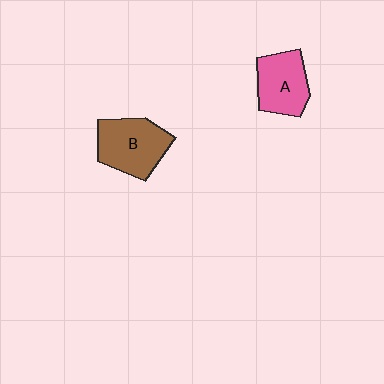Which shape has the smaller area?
Shape A (pink).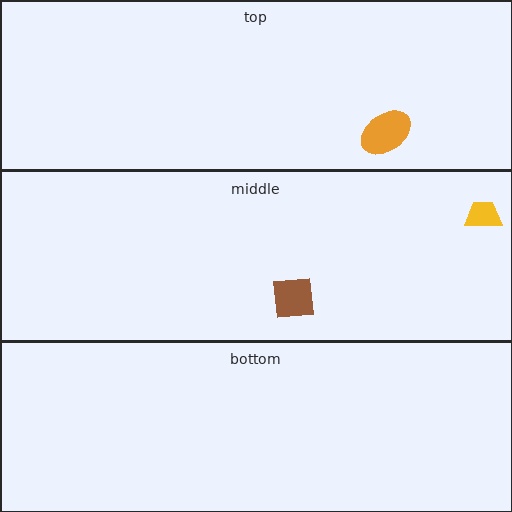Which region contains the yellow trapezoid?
The middle region.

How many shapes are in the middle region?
2.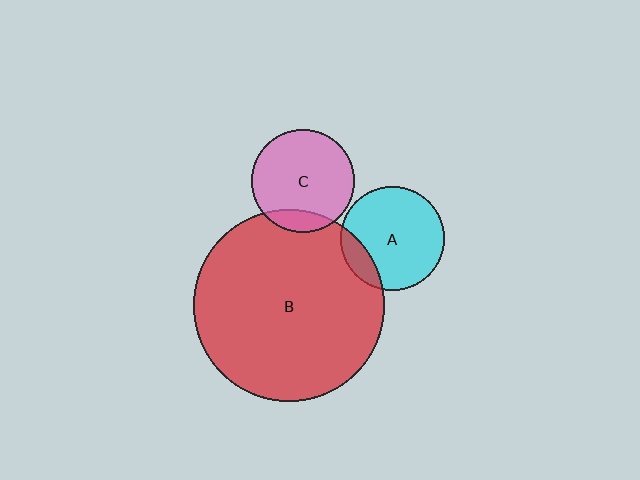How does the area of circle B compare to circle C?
Approximately 3.4 times.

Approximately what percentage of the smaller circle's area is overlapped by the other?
Approximately 15%.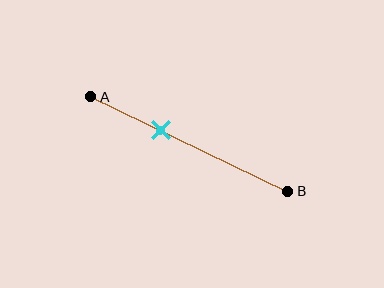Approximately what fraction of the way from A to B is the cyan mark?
The cyan mark is approximately 35% of the way from A to B.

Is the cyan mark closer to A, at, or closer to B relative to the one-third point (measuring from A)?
The cyan mark is approximately at the one-third point of segment AB.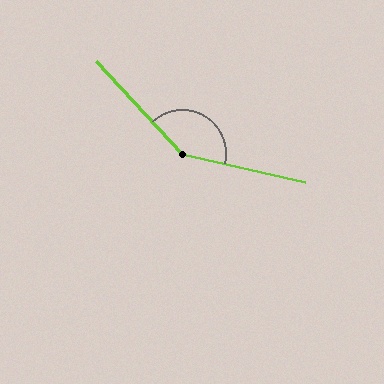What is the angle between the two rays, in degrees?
Approximately 146 degrees.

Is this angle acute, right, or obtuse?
It is obtuse.